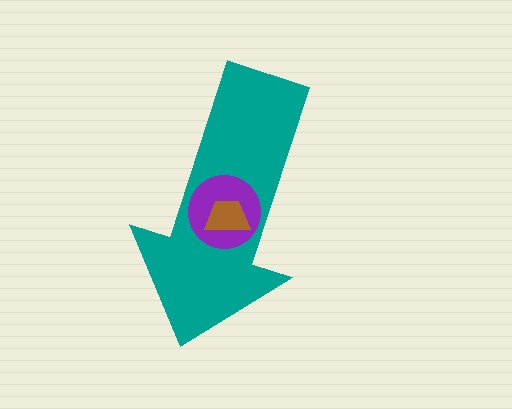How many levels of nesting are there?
3.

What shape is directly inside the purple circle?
The brown trapezoid.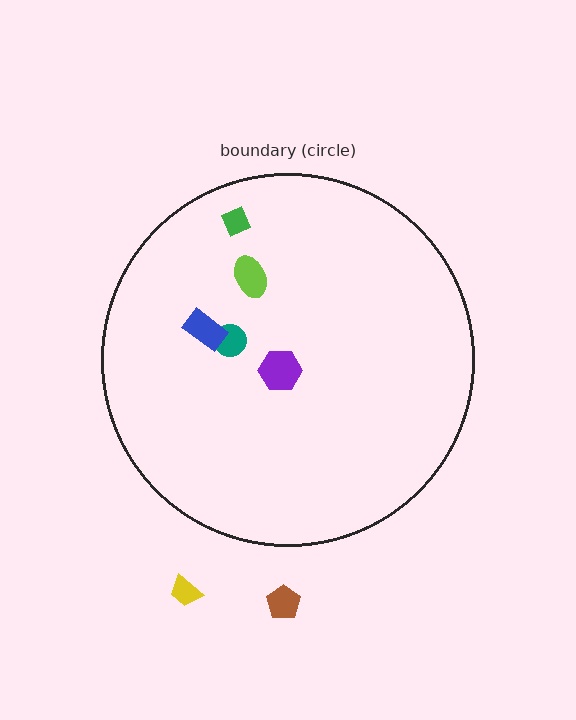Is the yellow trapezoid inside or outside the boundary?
Outside.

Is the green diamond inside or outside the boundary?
Inside.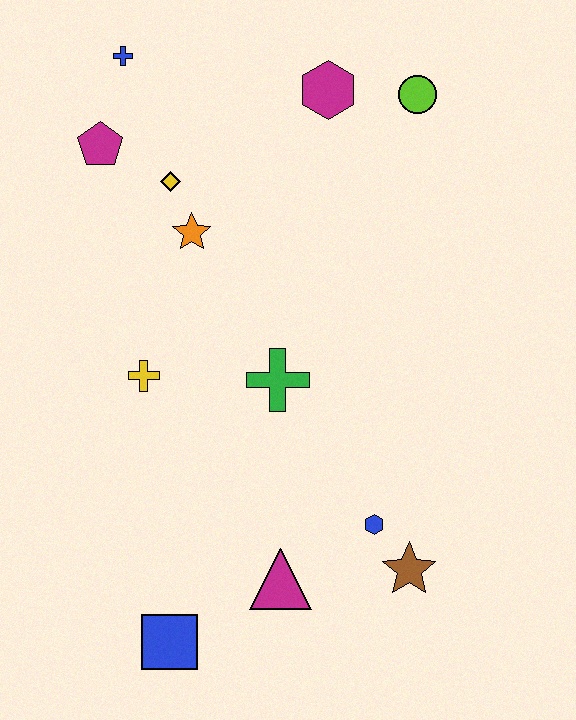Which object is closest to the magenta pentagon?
The yellow diamond is closest to the magenta pentagon.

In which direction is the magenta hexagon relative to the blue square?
The magenta hexagon is above the blue square.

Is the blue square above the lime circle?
No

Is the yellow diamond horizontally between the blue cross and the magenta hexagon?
Yes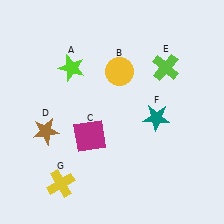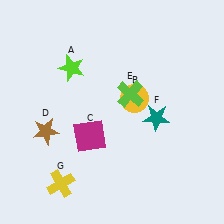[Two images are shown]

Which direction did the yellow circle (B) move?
The yellow circle (B) moved down.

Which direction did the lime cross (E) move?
The lime cross (E) moved left.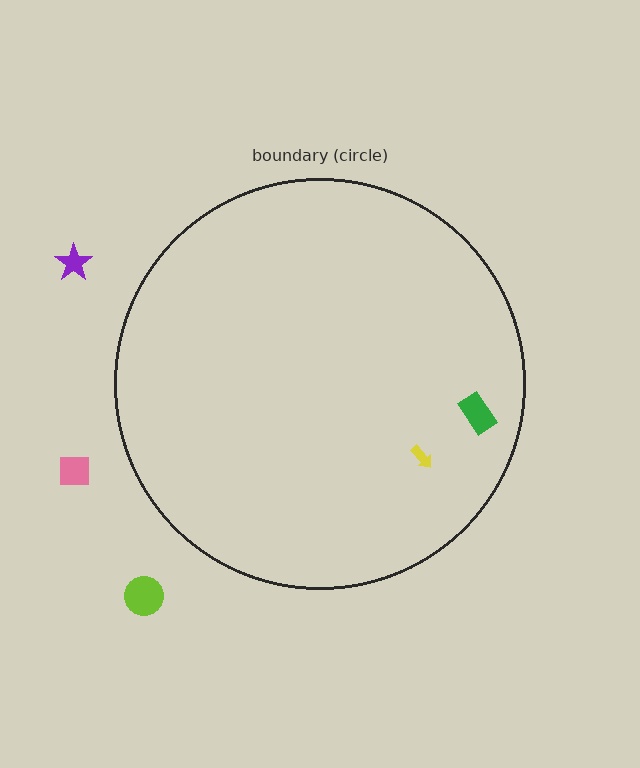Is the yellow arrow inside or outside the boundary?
Inside.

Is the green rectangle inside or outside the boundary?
Inside.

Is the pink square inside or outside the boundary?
Outside.